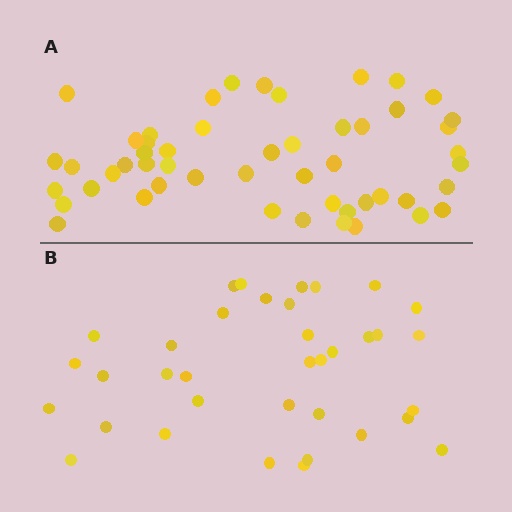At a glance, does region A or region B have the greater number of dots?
Region A (the top region) has more dots.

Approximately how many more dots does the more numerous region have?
Region A has approximately 15 more dots than region B.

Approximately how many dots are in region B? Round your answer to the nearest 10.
About 40 dots. (The exact count is 36, which rounds to 40.)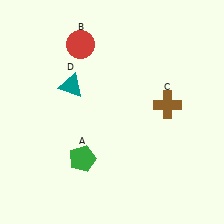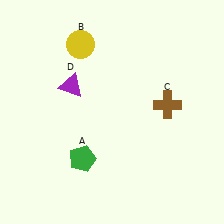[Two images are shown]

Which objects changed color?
B changed from red to yellow. D changed from teal to purple.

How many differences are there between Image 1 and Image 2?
There are 2 differences between the two images.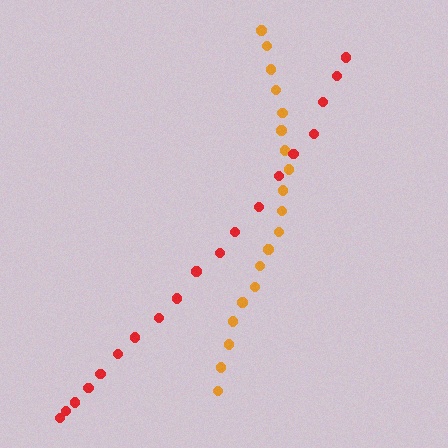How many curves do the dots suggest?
There are 2 distinct paths.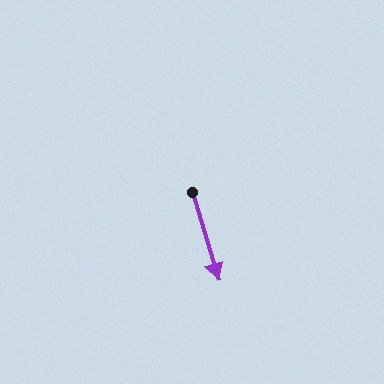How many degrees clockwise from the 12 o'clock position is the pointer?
Approximately 163 degrees.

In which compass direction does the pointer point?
South.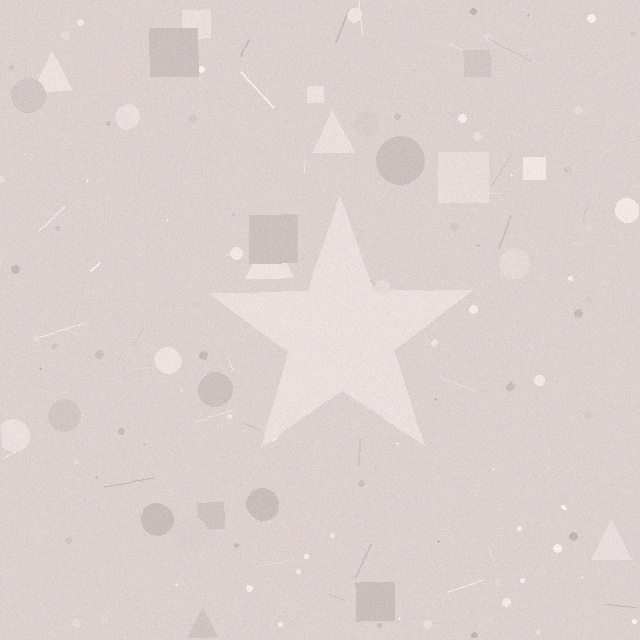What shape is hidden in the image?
A star is hidden in the image.